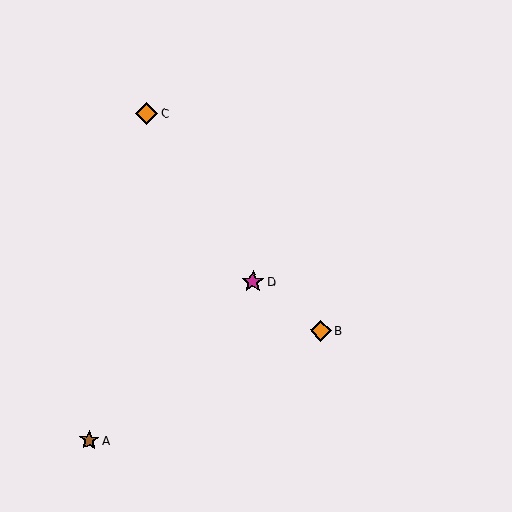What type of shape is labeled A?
Shape A is a brown star.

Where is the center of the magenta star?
The center of the magenta star is at (253, 282).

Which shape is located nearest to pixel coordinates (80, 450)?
The brown star (labeled A) at (89, 440) is nearest to that location.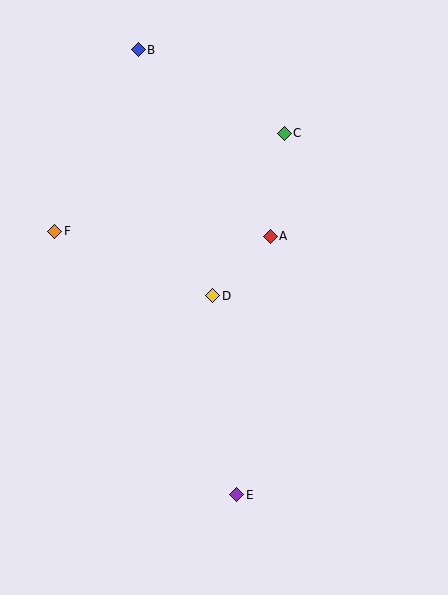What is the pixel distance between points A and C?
The distance between A and C is 104 pixels.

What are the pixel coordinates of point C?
Point C is at (284, 133).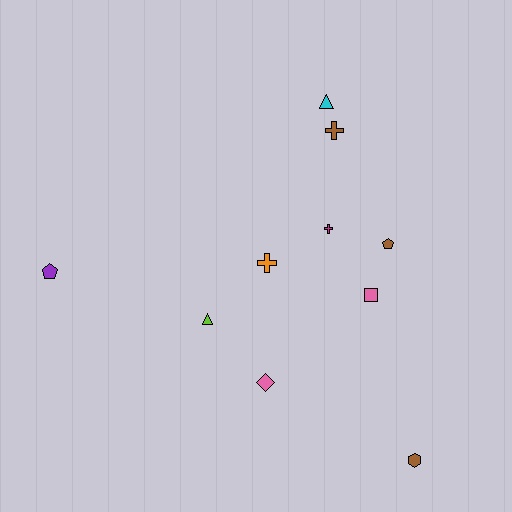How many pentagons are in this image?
There are 2 pentagons.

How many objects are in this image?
There are 10 objects.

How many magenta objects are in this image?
There is 1 magenta object.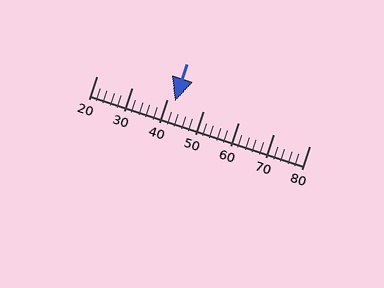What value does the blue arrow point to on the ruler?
The blue arrow points to approximately 42.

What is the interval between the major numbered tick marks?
The major tick marks are spaced 10 units apart.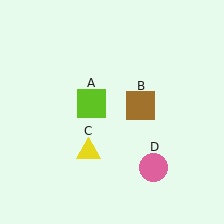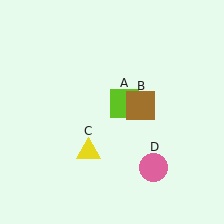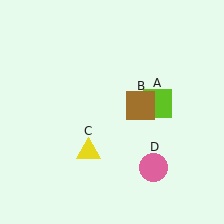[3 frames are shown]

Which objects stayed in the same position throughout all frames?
Brown square (object B) and yellow triangle (object C) and pink circle (object D) remained stationary.